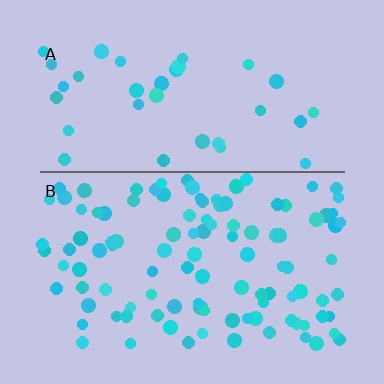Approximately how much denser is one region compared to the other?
Approximately 3.0× — region B over region A.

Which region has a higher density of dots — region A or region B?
B (the bottom).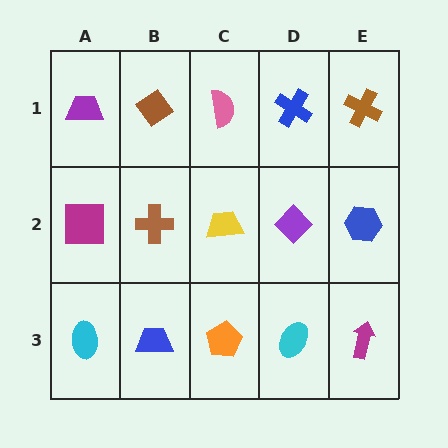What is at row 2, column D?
A purple diamond.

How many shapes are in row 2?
5 shapes.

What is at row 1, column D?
A blue cross.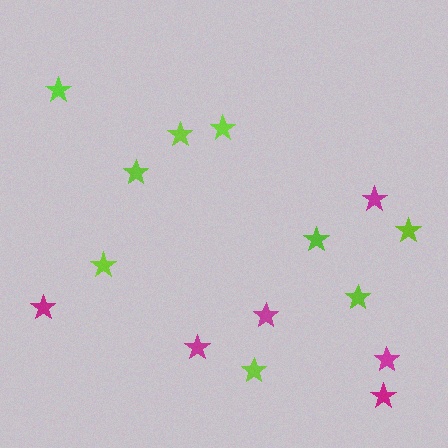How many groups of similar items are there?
There are 2 groups: one group of magenta stars (6) and one group of lime stars (9).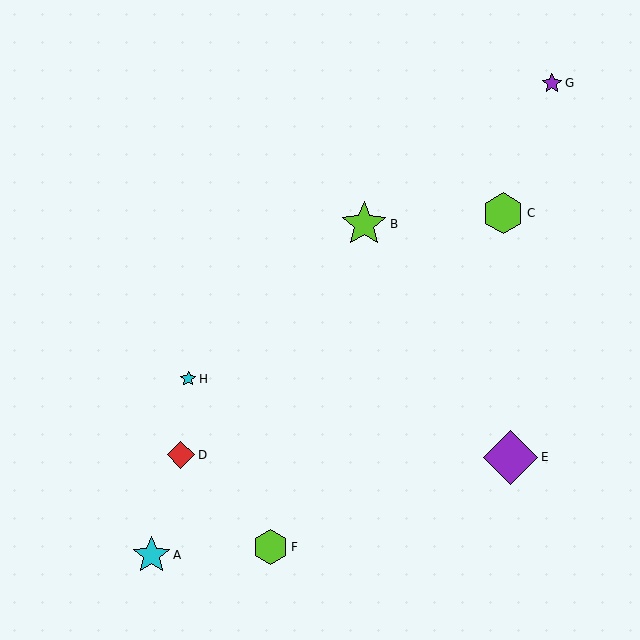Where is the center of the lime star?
The center of the lime star is at (364, 224).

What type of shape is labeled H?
Shape H is a cyan star.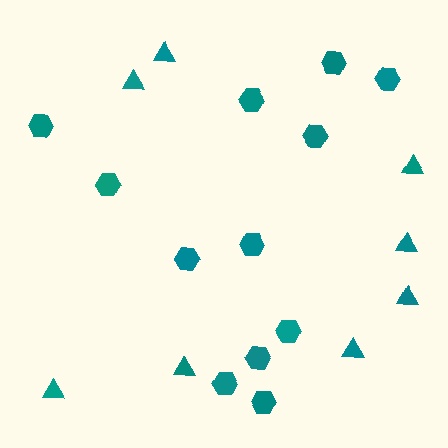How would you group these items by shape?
There are 2 groups: one group of hexagons (12) and one group of triangles (8).